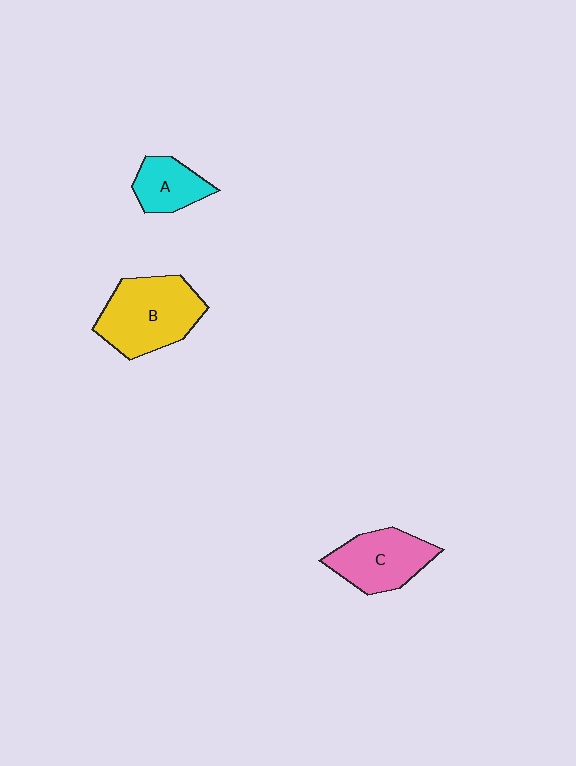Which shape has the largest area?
Shape B (yellow).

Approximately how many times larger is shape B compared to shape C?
Approximately 1.3 times.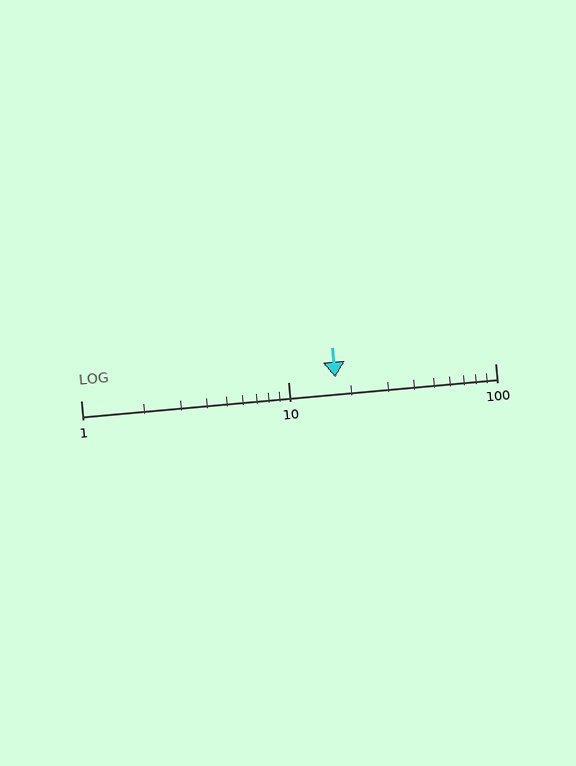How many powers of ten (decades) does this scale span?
The scale spans 2 decades, from 1 to 100.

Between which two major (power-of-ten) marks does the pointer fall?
The pointer is between 10 and 100.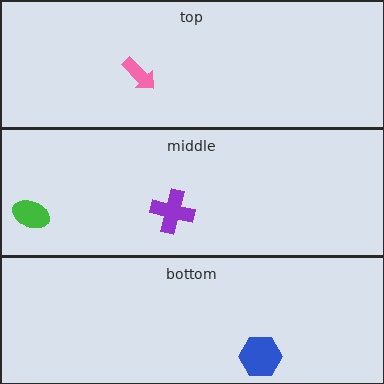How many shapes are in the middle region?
2.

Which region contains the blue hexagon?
The bottom region.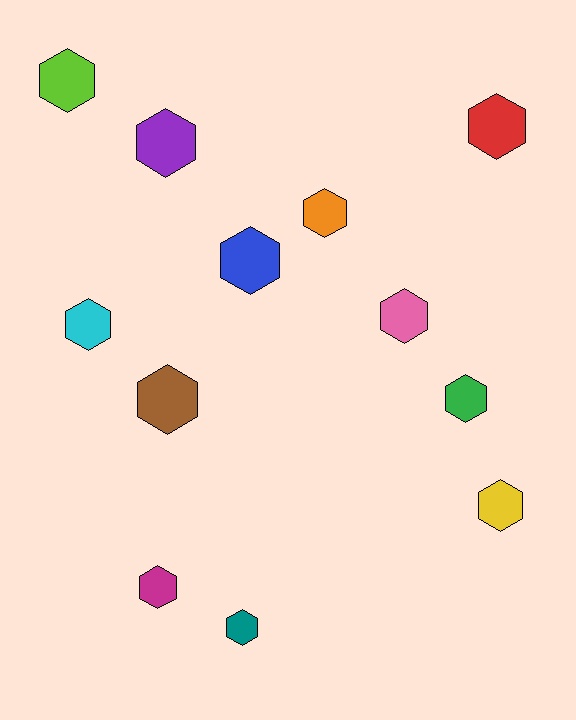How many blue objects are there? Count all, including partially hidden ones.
There is 1 blue object.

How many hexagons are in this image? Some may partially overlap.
There are 12 hexagons.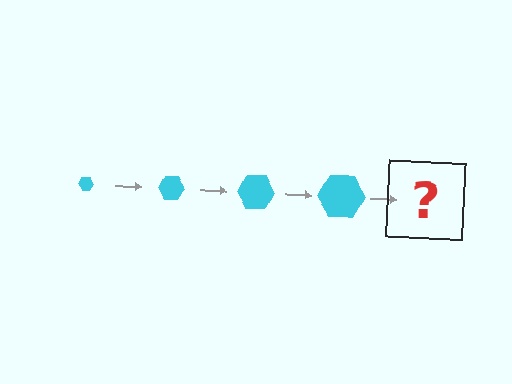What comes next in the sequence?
The next element should be a cyan hexagon, larger than the previous one.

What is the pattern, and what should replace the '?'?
The pattern is that the hexagon gets progressively larger each step. The '?' should be a cyan hexagon, larger than the previous one.